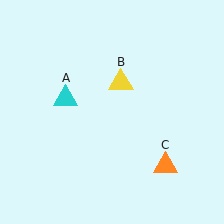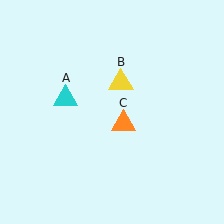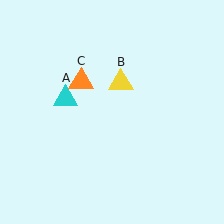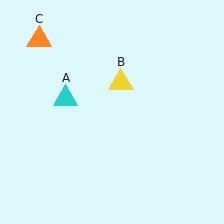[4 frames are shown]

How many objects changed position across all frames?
1 object changed position: orange triangle (object C).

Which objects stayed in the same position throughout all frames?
Cyan triangle (object A) and yellow triangle (object B) remained stationary.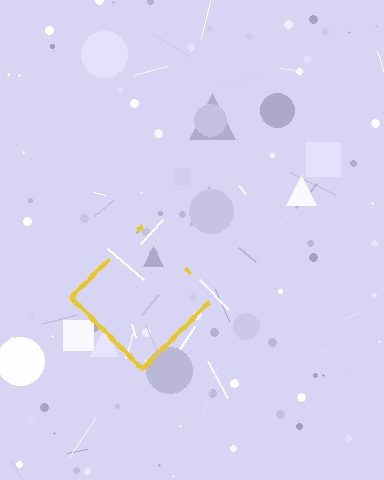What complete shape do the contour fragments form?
The contour fragments form a diamond.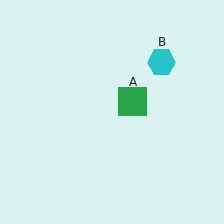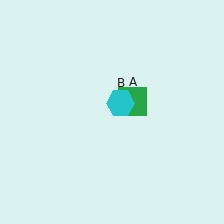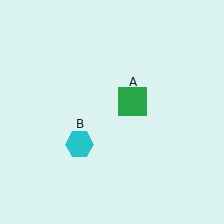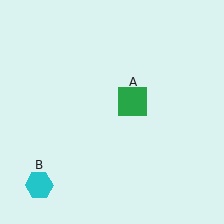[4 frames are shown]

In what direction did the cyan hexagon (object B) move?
The cyan hexagon (object B) moved down and to the left.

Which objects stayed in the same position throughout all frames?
Green square (object A) remained stationary.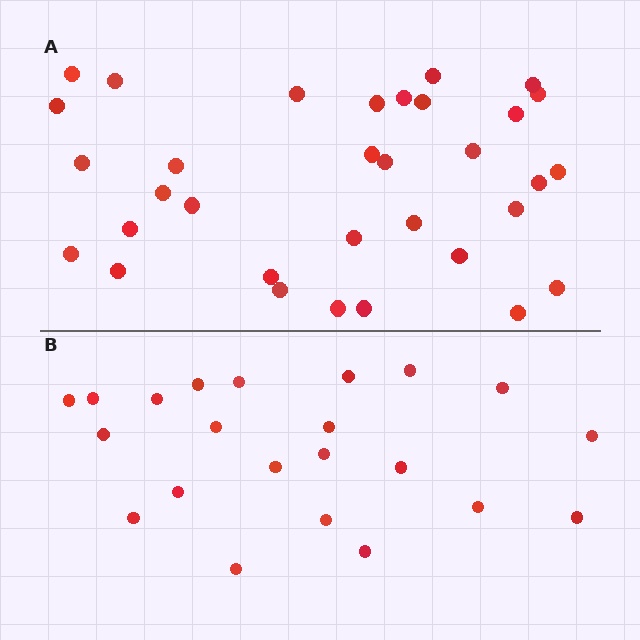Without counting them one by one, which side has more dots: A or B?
Region A (the top region) has more dots.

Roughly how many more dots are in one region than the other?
Region A has roughly 12 or so more dots than region B.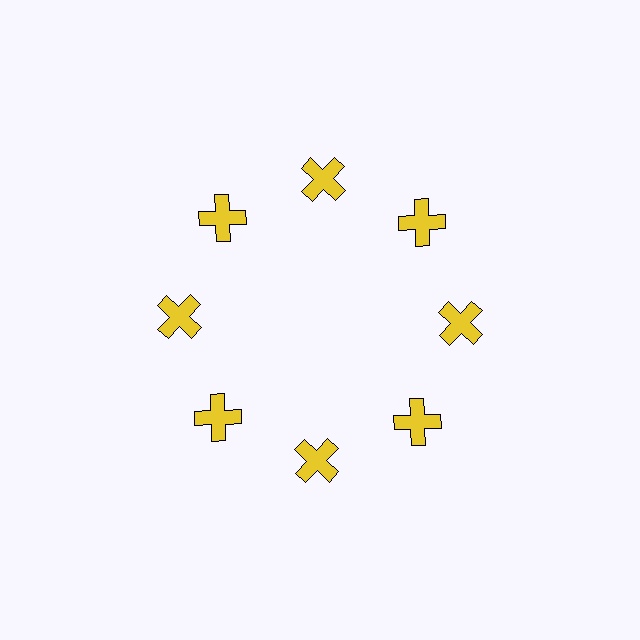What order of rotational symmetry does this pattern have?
This pattern has 8-fold rotational symmetry.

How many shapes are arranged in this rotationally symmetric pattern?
There are 8 shapes, arranged in 8 groups of 1.